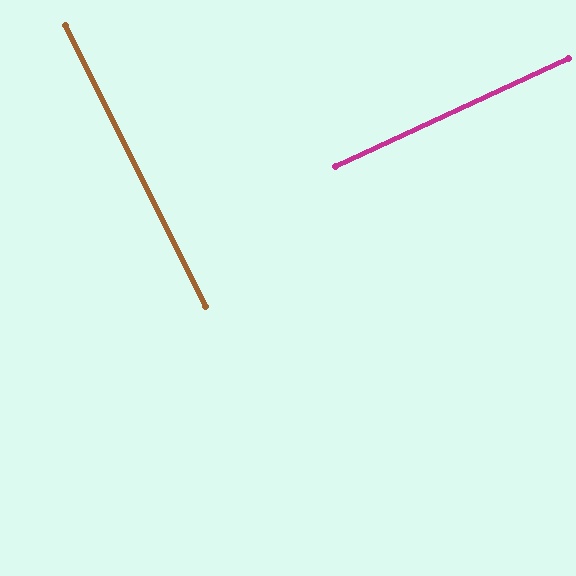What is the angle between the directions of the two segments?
Approximately 88 degrees.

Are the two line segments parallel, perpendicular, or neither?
Perpendicular — they meet at approximately 88°.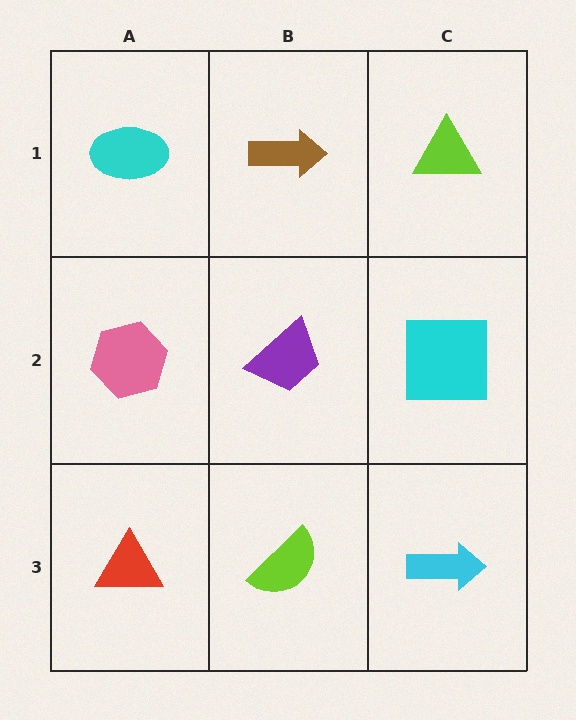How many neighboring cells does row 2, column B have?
4.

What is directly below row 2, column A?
A red triangle.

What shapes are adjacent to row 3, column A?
A pink hexagon (row 2, column A), a lime semicircle (row 3, column B).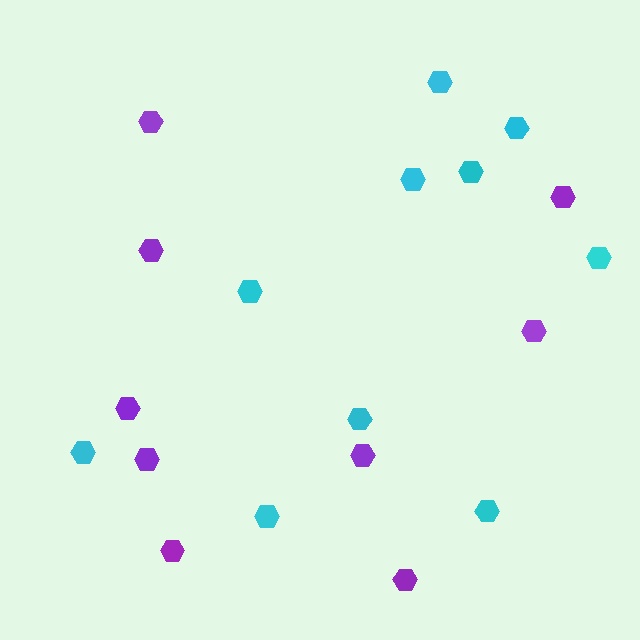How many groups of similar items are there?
There are 2 groups: one group of cyan hexagons (10) and one group of purple hexagons (9).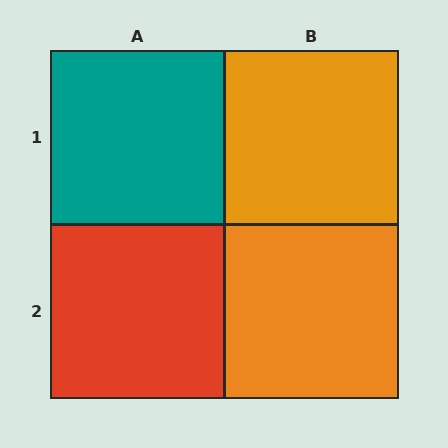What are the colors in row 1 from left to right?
Teal, orange.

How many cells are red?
1 cell is red.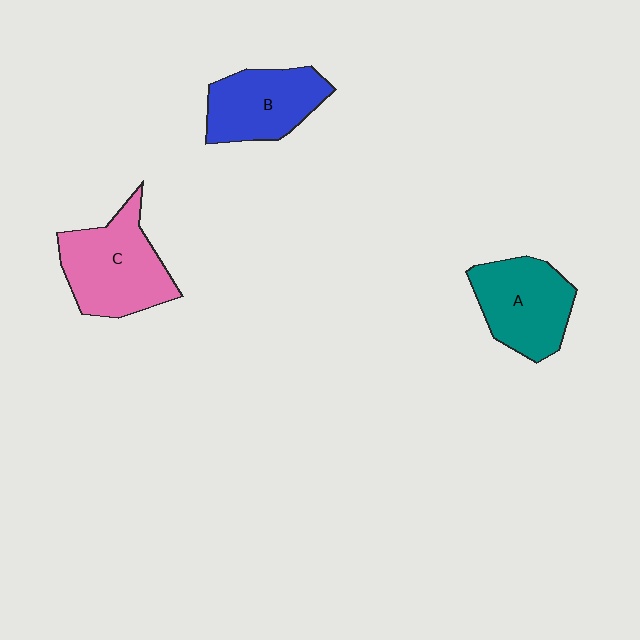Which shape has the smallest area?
Shape B (blue).